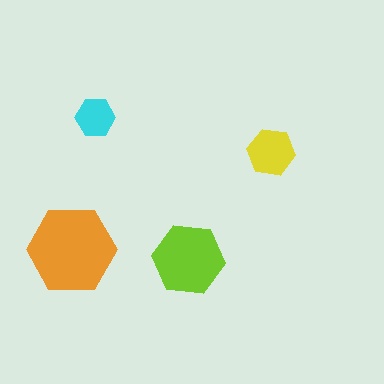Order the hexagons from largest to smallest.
the orange one, the lime one, the yellow one, the cyan one.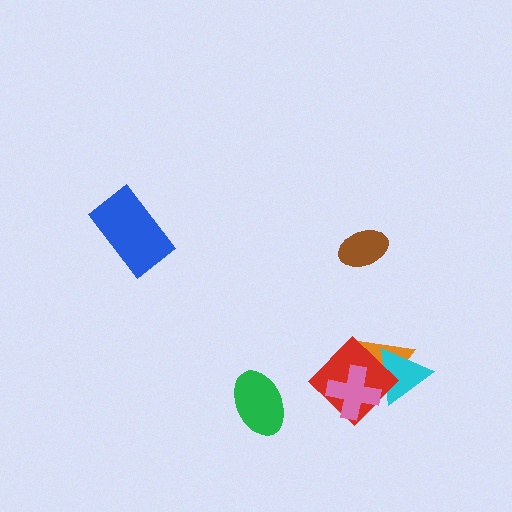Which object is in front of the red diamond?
The pink cross is in front of the red diamond.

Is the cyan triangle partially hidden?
Yes, it is partially covered by another shape.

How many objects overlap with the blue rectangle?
0 objects overlap with the blue rectangle.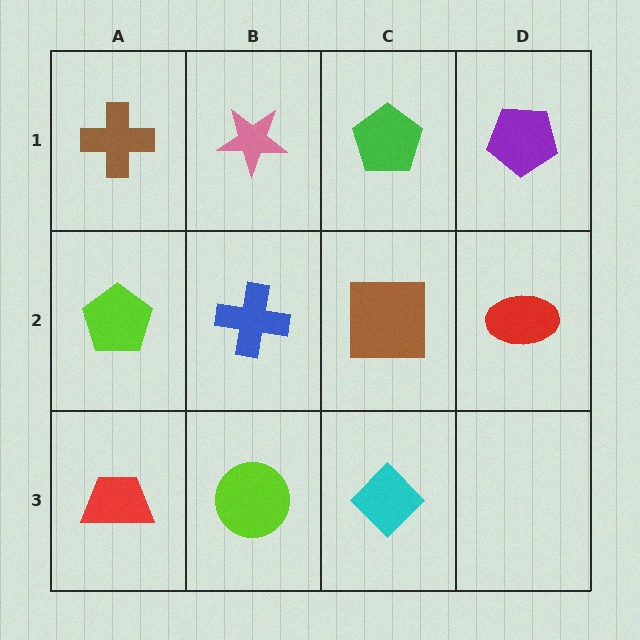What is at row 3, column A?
A red trapezoid.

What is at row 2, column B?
A blue cross.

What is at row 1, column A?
A brown cross.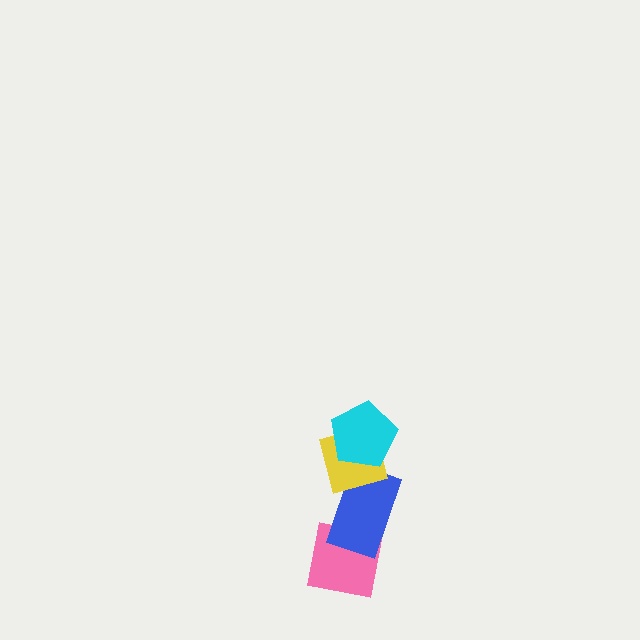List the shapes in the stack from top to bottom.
From top to bottom: the cyan pentagon, the yellow diamond, the blue rectangle, the pink square.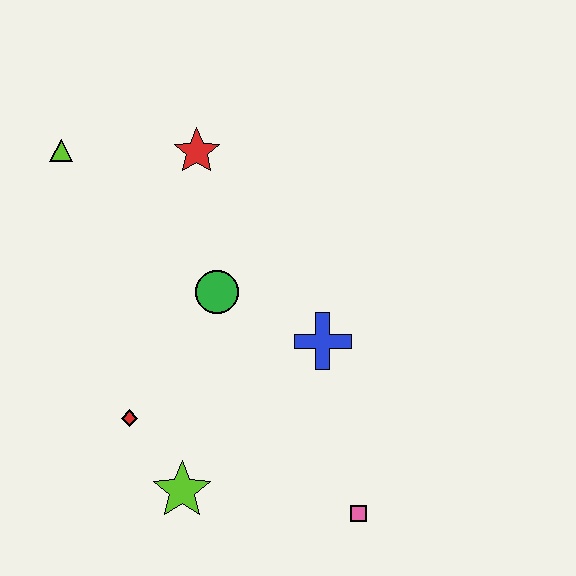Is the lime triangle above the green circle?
Yes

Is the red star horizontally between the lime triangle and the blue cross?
Yes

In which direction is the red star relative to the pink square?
The red star is above the pink square.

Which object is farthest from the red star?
The pink square is farthest from the red star.